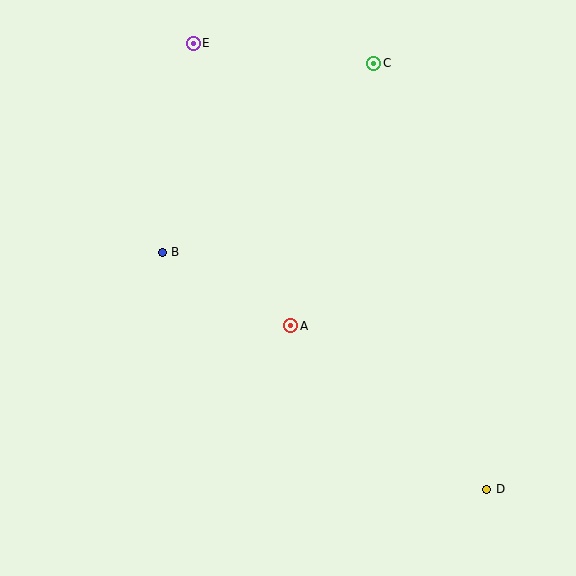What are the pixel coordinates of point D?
Point D is at (487, 489).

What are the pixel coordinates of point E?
Point E is at (193, 43).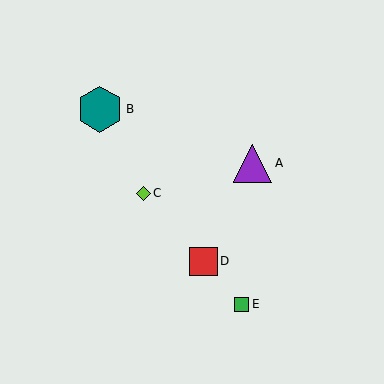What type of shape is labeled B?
Shape B is a teal hexagon.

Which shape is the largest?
The teal hexagon (labeled B) is the largest.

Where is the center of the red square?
The center of the red square is at (203, 261).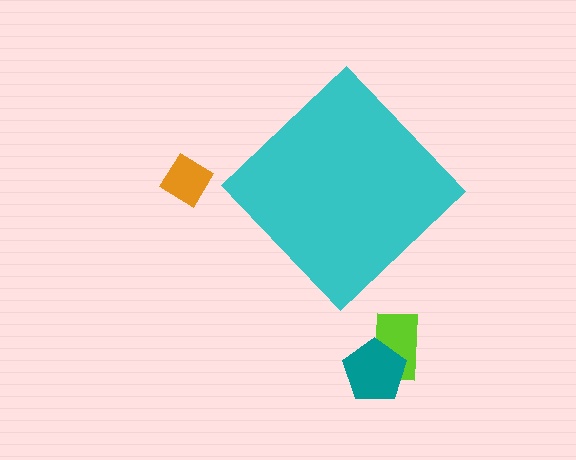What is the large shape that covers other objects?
A cyan diamond.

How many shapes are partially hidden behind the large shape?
0 shapes are partially hidden.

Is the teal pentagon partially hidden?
No, the teal pentagon is fully visible.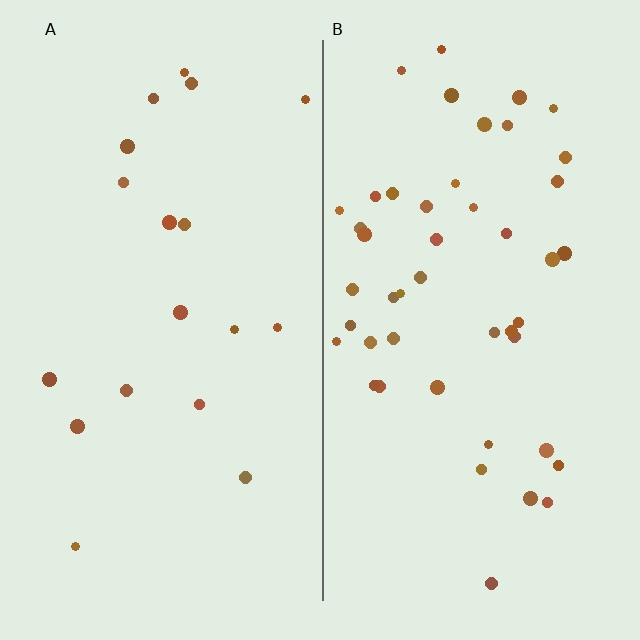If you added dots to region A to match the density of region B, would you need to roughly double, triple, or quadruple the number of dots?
Approximately triple.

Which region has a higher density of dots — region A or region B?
B (the right).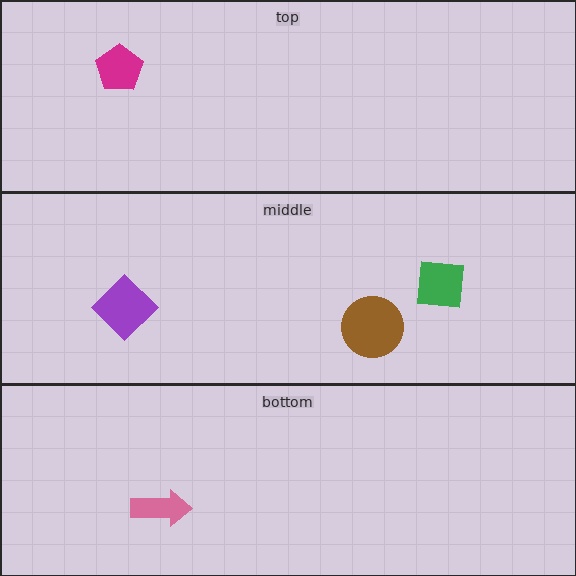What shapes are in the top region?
The magenta pentagon.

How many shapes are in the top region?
1.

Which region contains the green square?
The middle region.